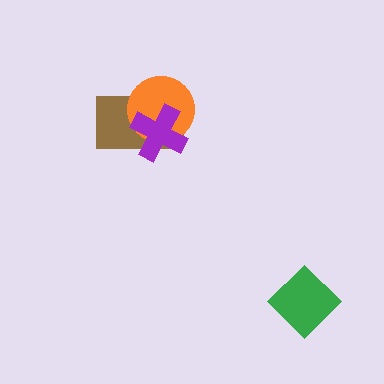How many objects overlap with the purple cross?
2 objects overlap with the purple cross.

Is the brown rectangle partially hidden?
Yes, it is partially covered by another shape.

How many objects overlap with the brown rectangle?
2 objects overlap with the brown rectangle.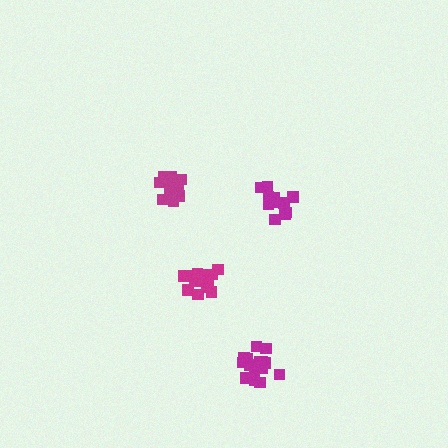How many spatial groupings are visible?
There are 4 spatial groupings.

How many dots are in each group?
Group 1: 14 dots, Group 2: 12 dots, Group 3: 18 dots, Group 4: 16 dots (60 total).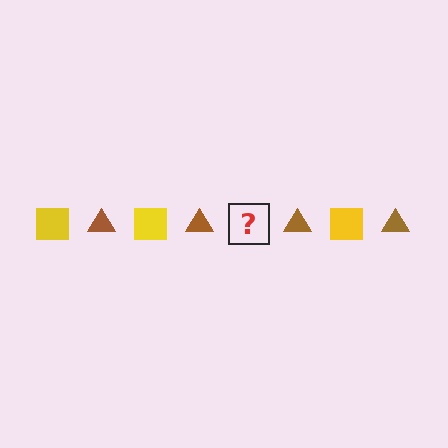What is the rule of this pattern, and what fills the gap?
The rule is that the pattern alternates between yellow square and brown triangle. The gap should be filled with a yellow square.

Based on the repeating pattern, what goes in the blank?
The blank should be a yellow square.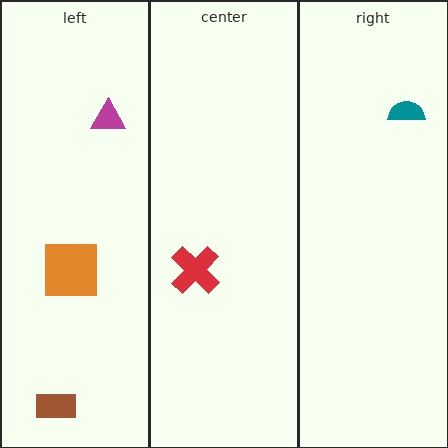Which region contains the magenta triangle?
The left region.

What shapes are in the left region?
The orange square, the magenta triangle, the brown rectangle.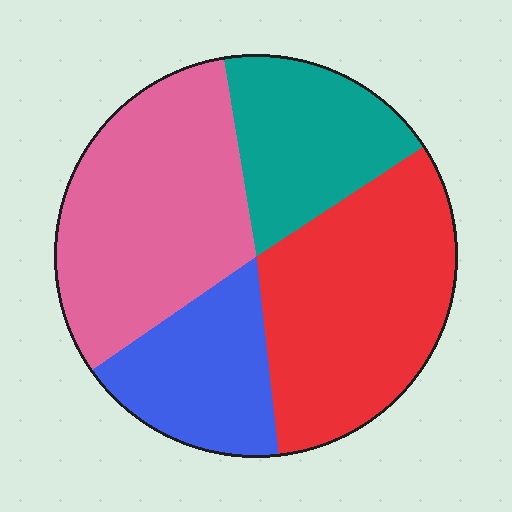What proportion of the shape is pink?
Pink takes up between a quarter and a half of the shape.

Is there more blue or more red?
Red.